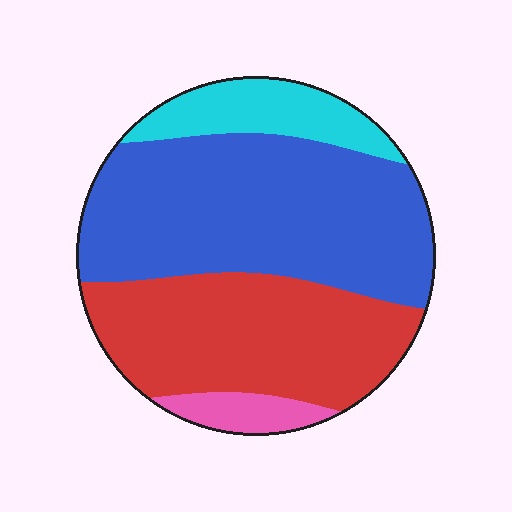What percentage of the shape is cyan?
Cyan covers about 10% of the shape.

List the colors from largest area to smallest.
From largest to smallest: blue, red, cyan, pink.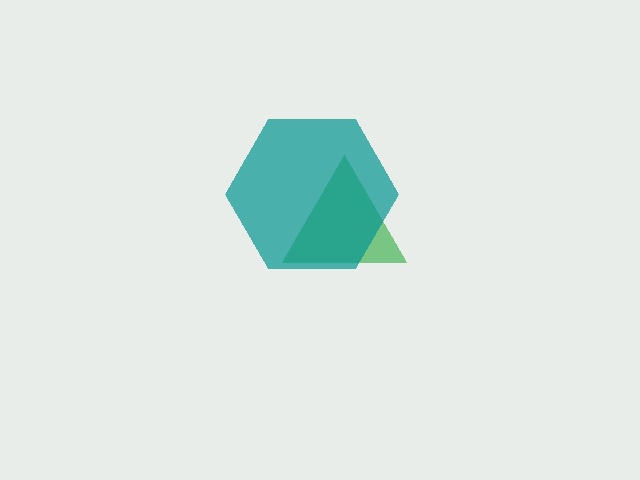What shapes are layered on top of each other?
The layered shapes are: a green triangle, a teal hexagon.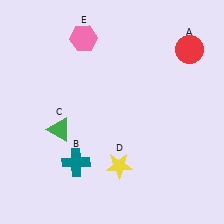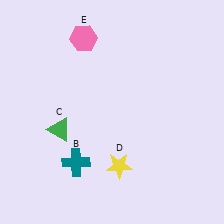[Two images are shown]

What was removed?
The red circle (A) was removed in Image 2.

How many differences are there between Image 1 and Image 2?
There is 1 difference between the two images.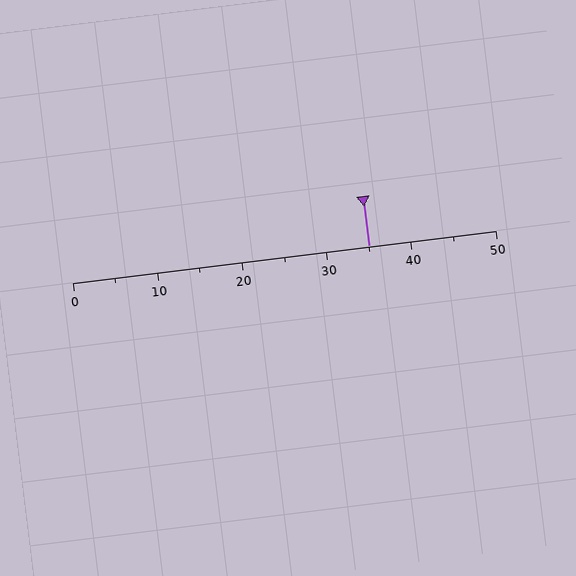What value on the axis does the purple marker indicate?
The marker indicates approximately 35.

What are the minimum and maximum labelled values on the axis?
The axis runs from 0 to 50.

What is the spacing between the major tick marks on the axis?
The major ticks are spaced 10 apart.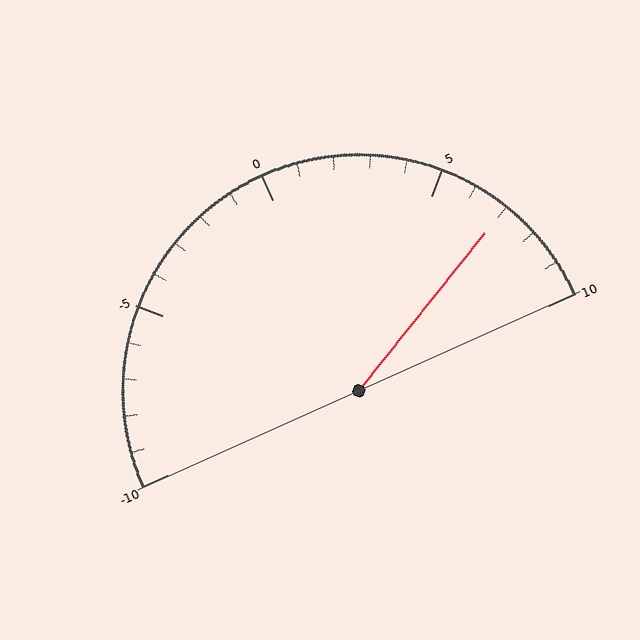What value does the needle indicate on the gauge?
The needle indicates approximately 7.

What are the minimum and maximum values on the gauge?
The gauge ranges from -10 to 10.